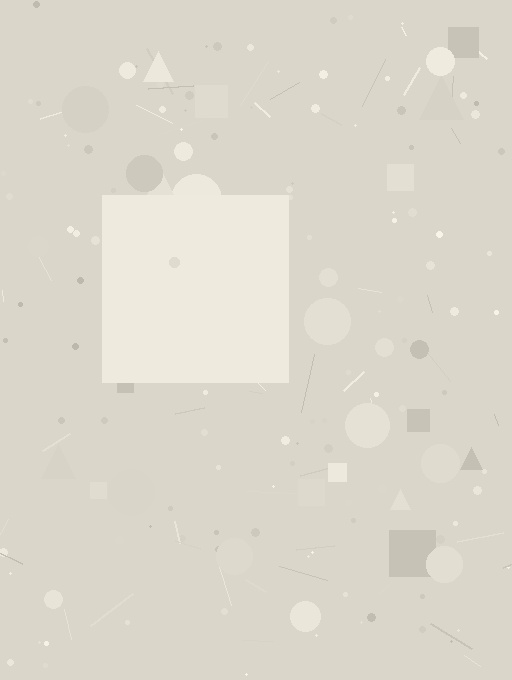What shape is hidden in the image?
A square is hidden in the image.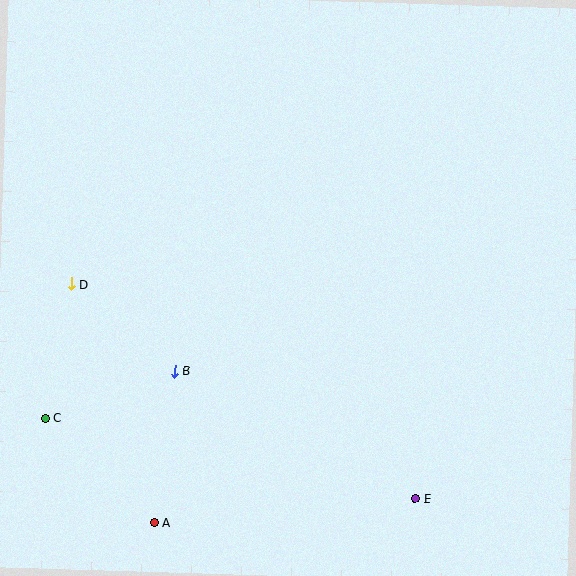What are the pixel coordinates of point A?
Point A is at (154, 523).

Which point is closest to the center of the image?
Point B at (175, 371) is closest to the center.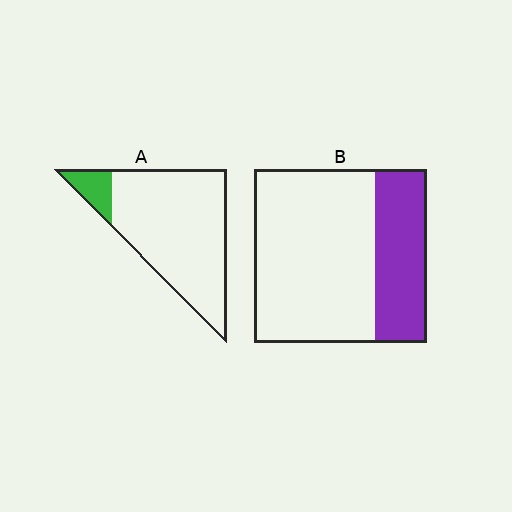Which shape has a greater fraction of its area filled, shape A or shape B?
Shape B.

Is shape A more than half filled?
No.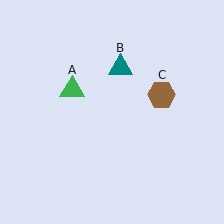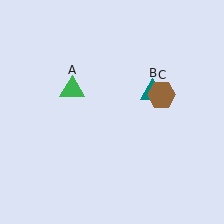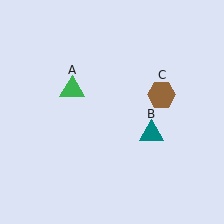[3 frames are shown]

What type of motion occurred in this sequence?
The teal triangle (object B) rotated clockwise around the center of the scene.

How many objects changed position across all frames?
1 object changed position: teal triangle (object B).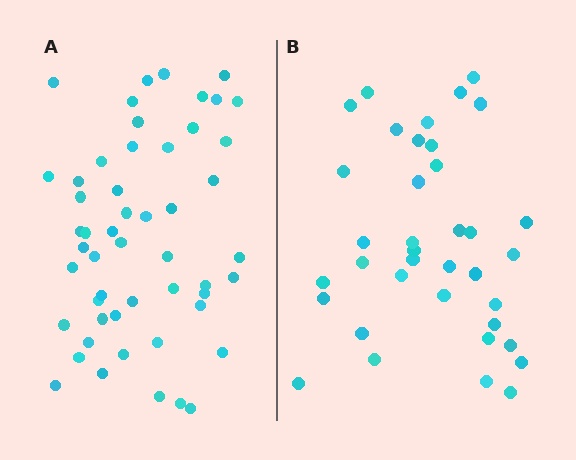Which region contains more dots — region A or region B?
Region A (the left region) has more dots.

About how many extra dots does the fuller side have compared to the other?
Region A has approximately 15 more dots than region B.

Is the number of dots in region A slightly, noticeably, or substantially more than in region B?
Region A has noticeably more, but not dramatically so. The ratio is roughly 1.4 to 1.